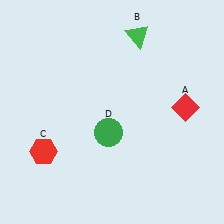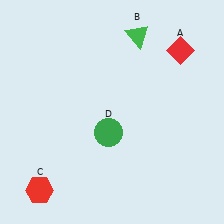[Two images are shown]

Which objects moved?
The objects that moved are: the red diamond (A), the red hexagon (C).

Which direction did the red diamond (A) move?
The red diamond (A) moved up.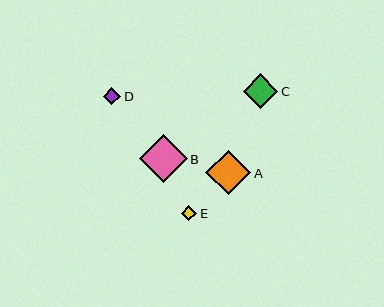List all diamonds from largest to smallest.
From largest to smallest: B, A, C, D, E.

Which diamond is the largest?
Diamond B is the largest with a size of approximately 48 pixels.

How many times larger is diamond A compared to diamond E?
Diamond A is approximately 2.9 times the size of diamond E.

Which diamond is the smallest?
Diamond E is the smallest with a size of approximately 15 pixels.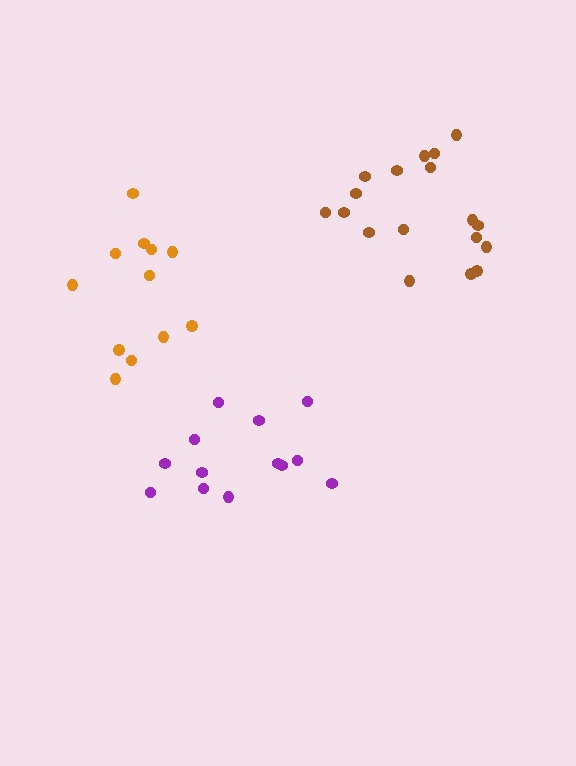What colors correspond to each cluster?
The clusters are colored: orange, purple, brown.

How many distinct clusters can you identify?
There are 3 distinct clusters.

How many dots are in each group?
Group 1: 12 dots, Group 2: 13 dots, Group 3: 18 dots (43 total).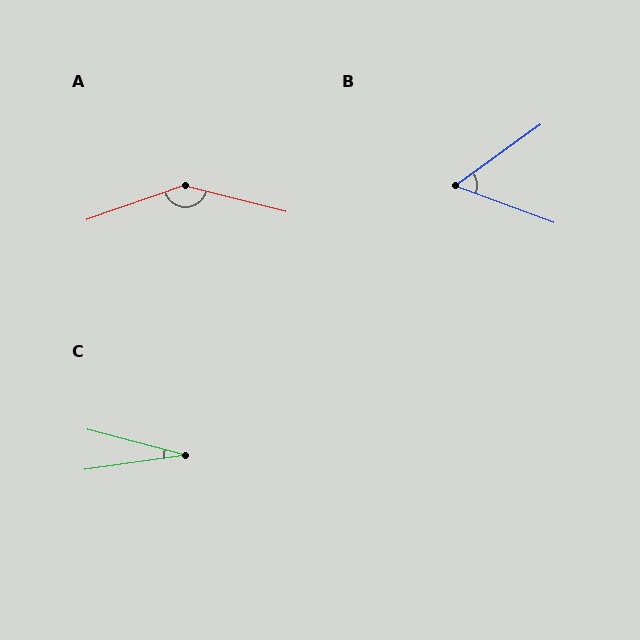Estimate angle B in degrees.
Approximately 56 degrees.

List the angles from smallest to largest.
C (23°), B (56°), A (146°).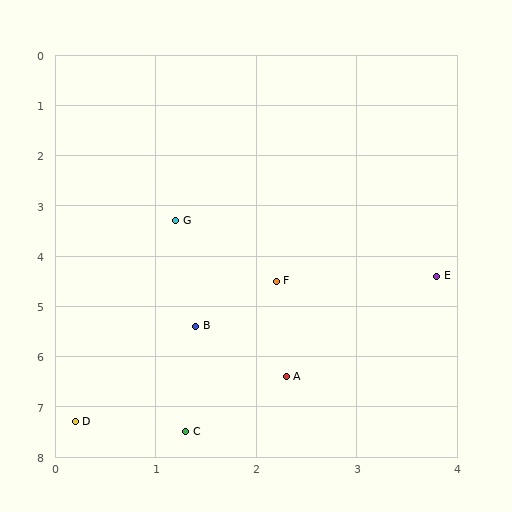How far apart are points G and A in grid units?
Points G and A are about 3.3 grid units apart.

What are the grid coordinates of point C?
Point C is at approximately (1.3, 7.5).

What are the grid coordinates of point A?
Point A is at approximately (2.3, 6.4).